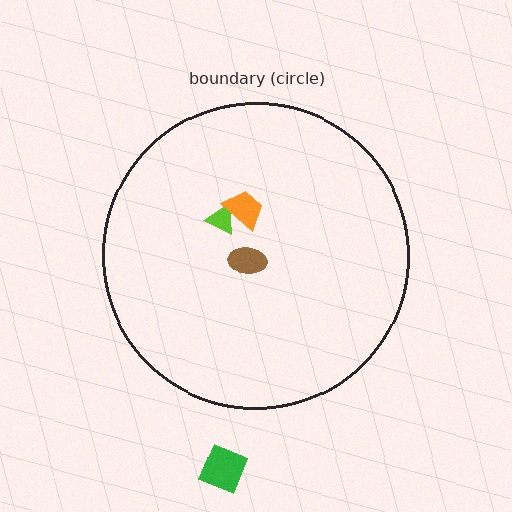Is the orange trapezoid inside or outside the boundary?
Inside.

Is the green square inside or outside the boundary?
Outside.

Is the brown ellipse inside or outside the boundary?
Inside.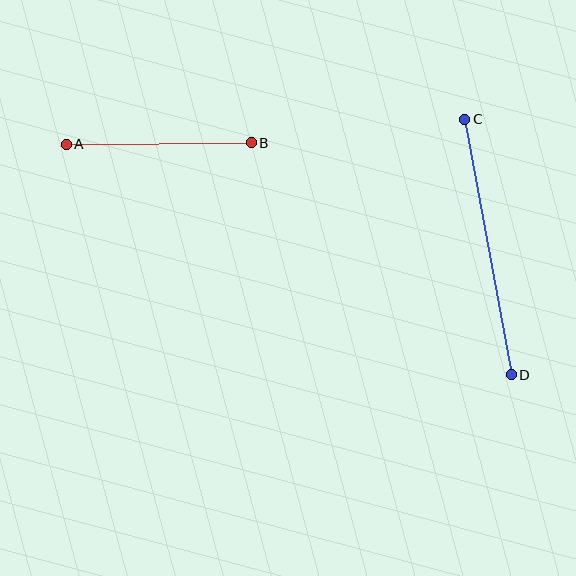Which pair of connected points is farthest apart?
Points C and D are farthest apart.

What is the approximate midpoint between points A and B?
The midpoint is at approximately (159, 143) pixels.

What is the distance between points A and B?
The distance is approximately 185 pixels.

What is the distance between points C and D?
The distance is approximately 259 pixels.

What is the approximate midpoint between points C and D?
The midpoint is at approximately (488, 247) pixels.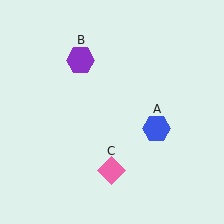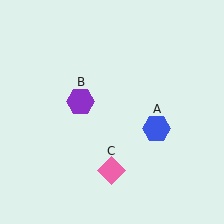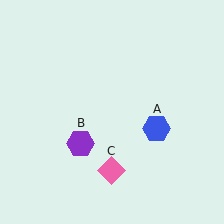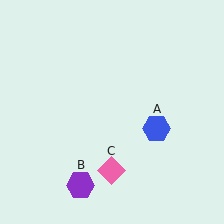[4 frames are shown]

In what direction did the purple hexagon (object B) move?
The purple hexagon (object B) moved down.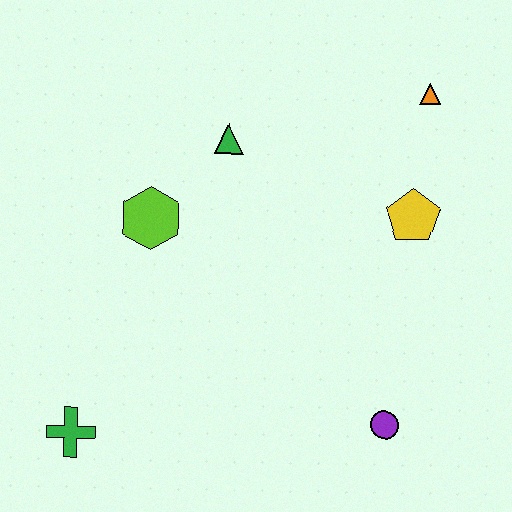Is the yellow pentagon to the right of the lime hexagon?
Yes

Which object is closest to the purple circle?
The yellow pentagon is closest to the purple circle.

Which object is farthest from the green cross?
The orange triangle is farthest from the green cross.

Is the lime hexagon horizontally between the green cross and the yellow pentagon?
Yes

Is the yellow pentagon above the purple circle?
Yes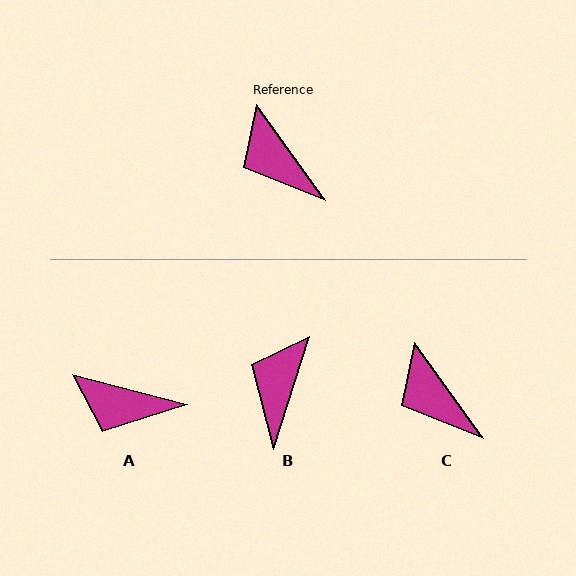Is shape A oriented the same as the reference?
No, it is off by about 40 degrees.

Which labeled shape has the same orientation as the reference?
C.